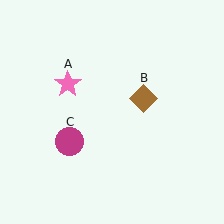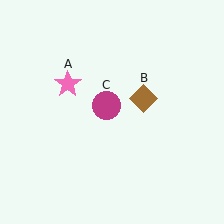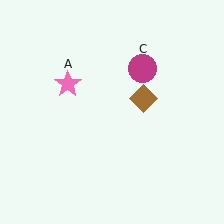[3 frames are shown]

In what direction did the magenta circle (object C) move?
The magenta circle (object C) moved up and to the right.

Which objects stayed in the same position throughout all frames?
Pink star (object A) and brown diamond (object B) remained stationary.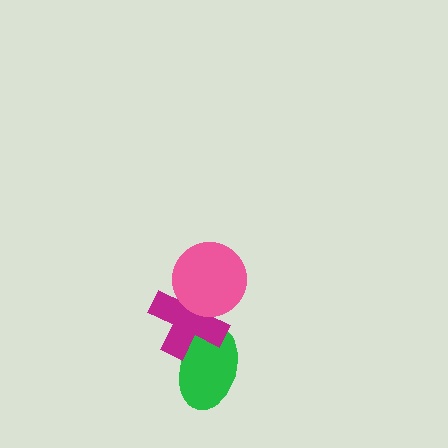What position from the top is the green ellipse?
The green ellipse is 3rd from the top.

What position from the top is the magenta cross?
The magenta cross is 2nd from the top.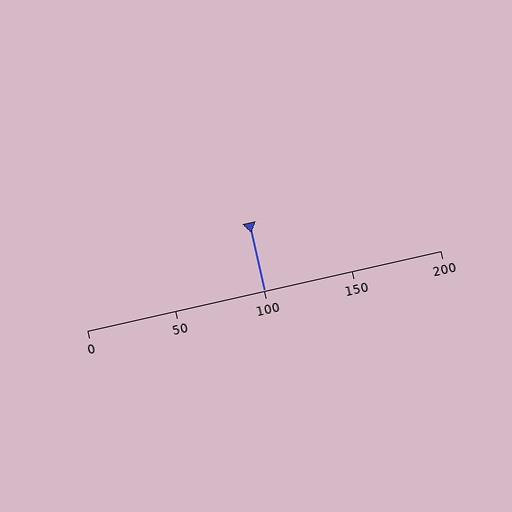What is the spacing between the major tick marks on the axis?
The major ticks are spaced 50 apart.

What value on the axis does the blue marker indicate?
The marker indicates approximately 100.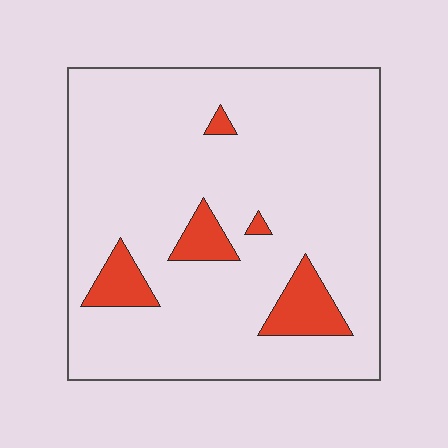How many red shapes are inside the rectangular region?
5.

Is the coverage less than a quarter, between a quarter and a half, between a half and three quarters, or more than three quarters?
Less than a quarter.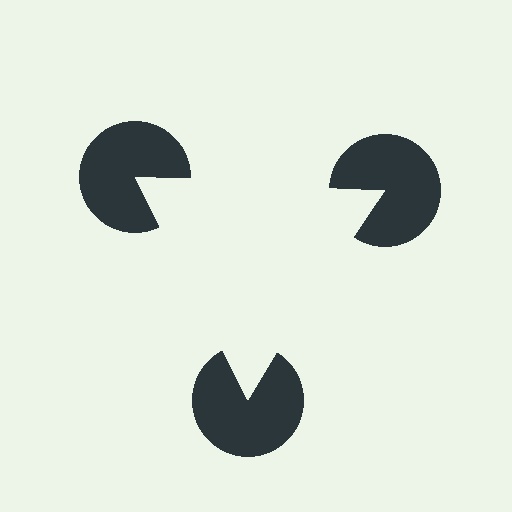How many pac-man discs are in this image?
There are 3 — one at each vertex of the illusory triangle.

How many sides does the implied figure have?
3 sides.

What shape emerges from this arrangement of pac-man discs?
An illusory triangle — its edges are inferred from the aligned wedge cuts in the pac-man discs, not physically drawn.